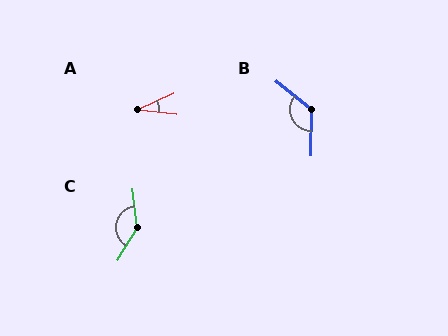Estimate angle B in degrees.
Approximately 128 degrees.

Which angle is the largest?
C, at approximately 141 degrees.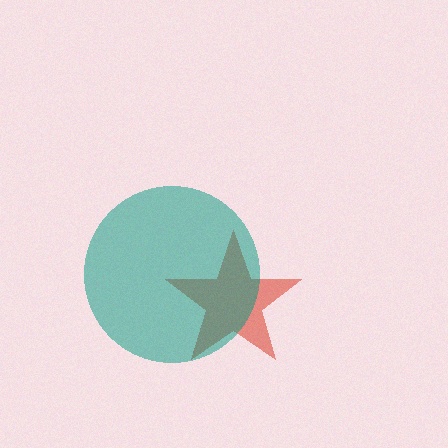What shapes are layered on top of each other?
The layered shapes are: a red star, a teal circle.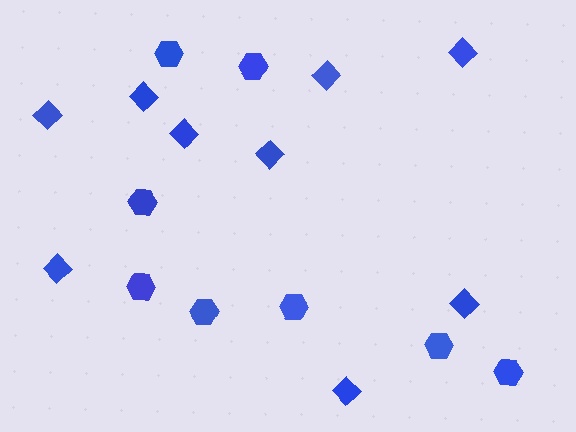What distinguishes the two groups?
There are 2 groups: one group of hexagons (8) and one group of diamonds (9).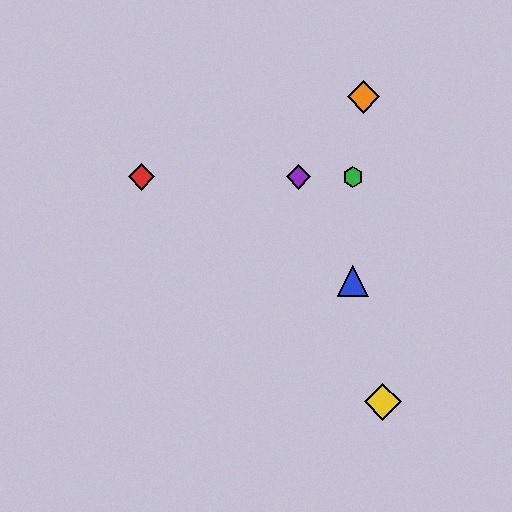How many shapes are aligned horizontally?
3 shapes (the red diamond, the green hexagon, the purple diamond) are aligned horizontally.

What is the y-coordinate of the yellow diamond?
The yellow diamond is at y≈402.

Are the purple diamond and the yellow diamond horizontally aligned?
No, the purple diamond is at y≈177 and the yellow diamond is at y≈402.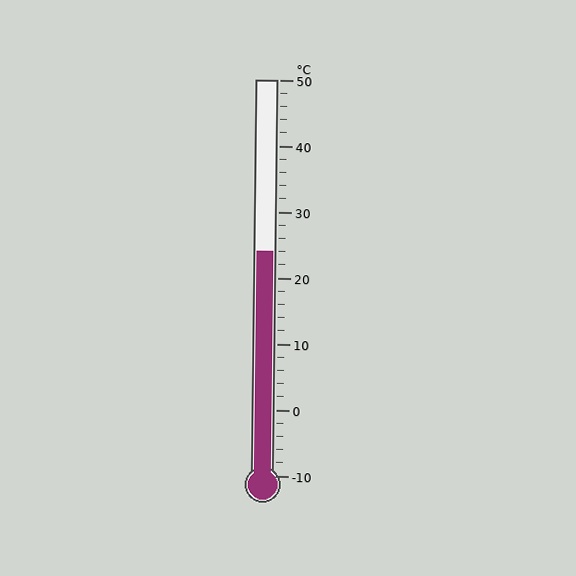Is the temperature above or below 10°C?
The temperature is above 10°C.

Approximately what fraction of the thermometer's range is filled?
The thermometer is filled to approximately 55% of its range.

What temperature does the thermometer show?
The thermometer shows approximately 24°C.